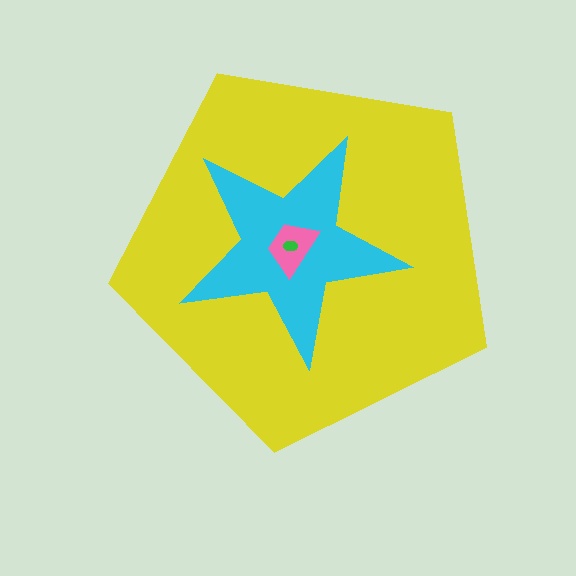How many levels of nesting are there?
4.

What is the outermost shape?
The yellow pentagon.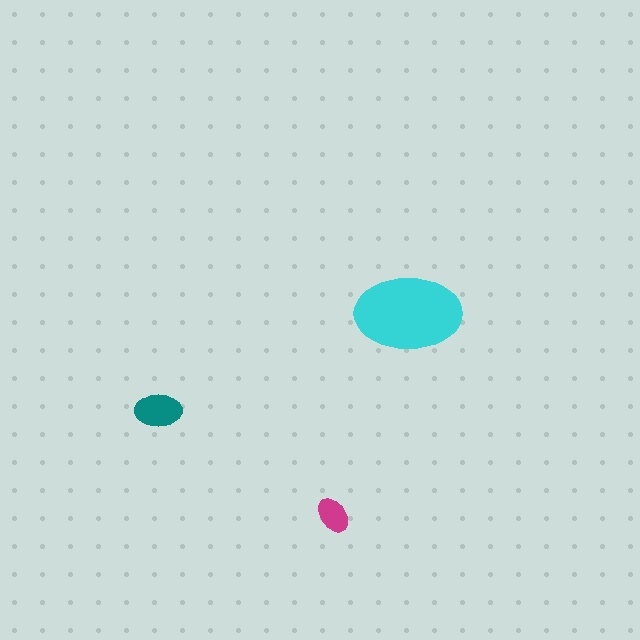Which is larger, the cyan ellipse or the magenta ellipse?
The cyan one.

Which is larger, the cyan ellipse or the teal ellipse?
The cyan one.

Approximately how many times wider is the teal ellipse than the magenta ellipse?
About 1.5 times wider.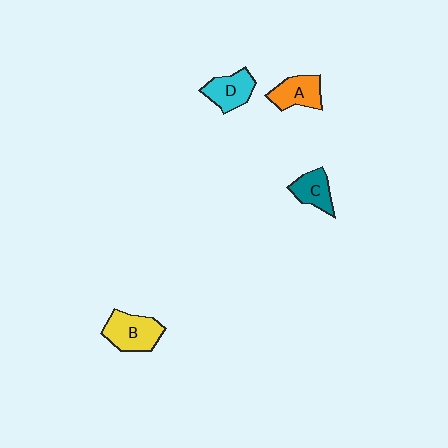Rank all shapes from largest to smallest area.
From largest to smallest: B (yellow), D (cyan), A (orange), C (teal).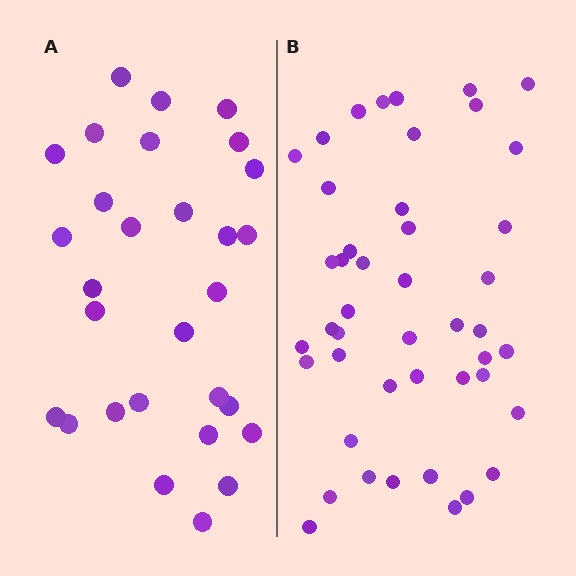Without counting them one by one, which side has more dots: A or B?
Region B (the right region) has more dots.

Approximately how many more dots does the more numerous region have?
Region B has approximately 15 more dots than region A.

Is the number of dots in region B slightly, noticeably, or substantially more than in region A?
Region B has substantially more. The ratio is roughly 1.6 to 1.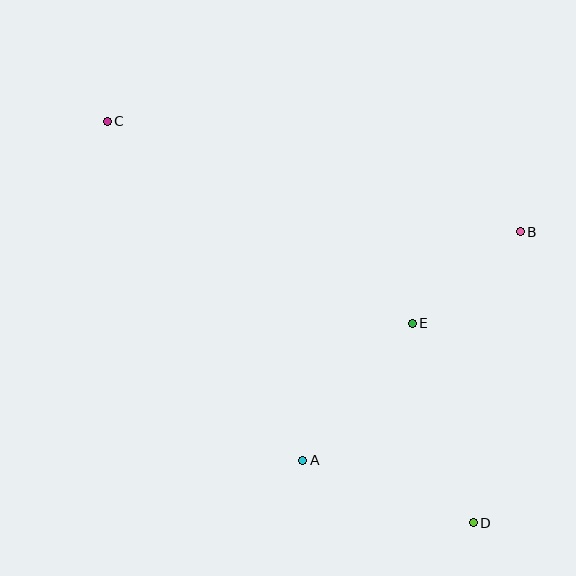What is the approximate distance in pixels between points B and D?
The distance between B and D is approximately 295 pixels.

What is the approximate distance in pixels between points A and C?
The distance between A and C is approximately 391 pixels.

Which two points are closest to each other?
Points B and E are closest to each other.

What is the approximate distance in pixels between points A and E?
The distance between A and E is approximately 175 pixels.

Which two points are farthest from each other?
Points C and D are farthest from each other.